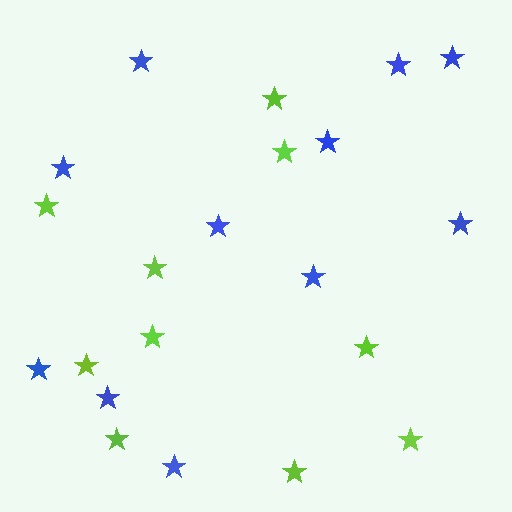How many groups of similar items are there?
There are 2 groups: one group of blue stars (11) and one group of lime stars (10).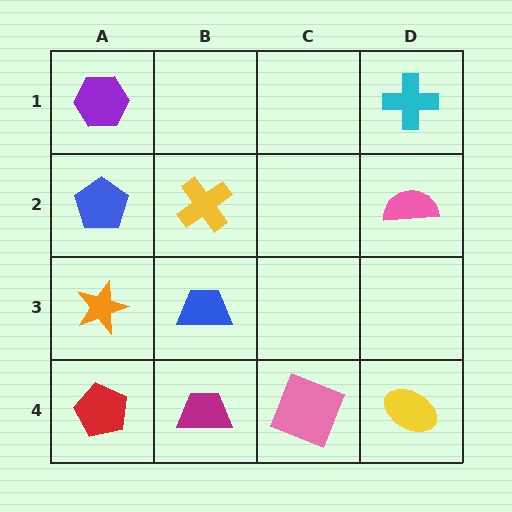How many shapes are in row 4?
4 shapes.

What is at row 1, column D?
A cyan cross.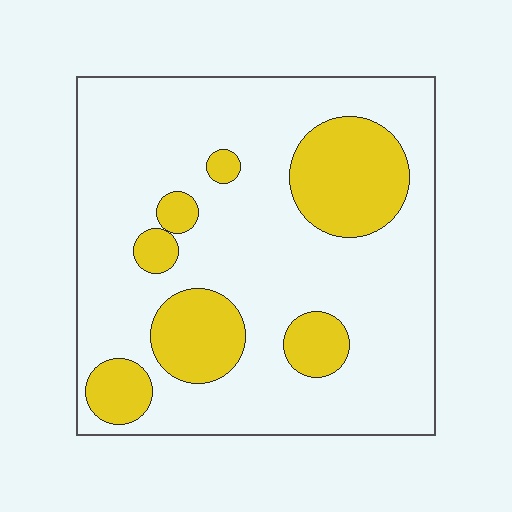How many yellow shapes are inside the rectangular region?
7.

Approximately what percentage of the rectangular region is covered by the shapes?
Approximately 25%.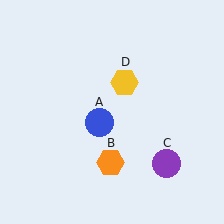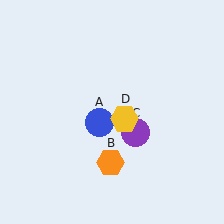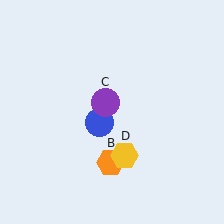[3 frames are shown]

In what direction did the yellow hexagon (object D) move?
The yellow hexagon (object D) moved down.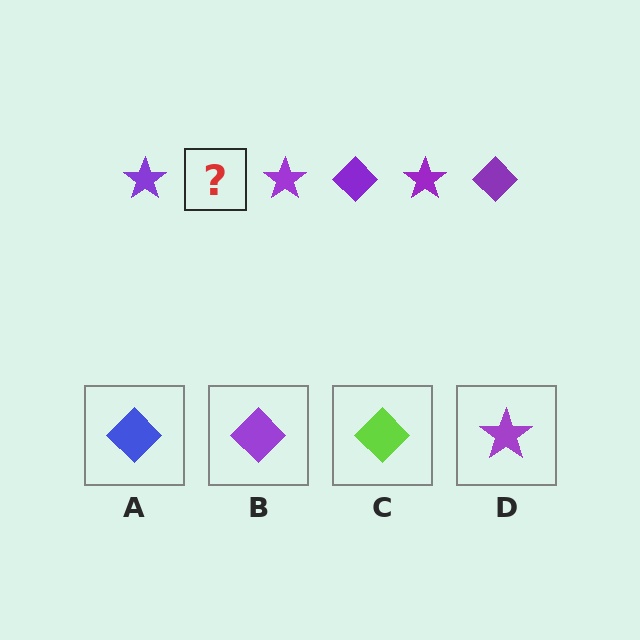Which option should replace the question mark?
Option B.